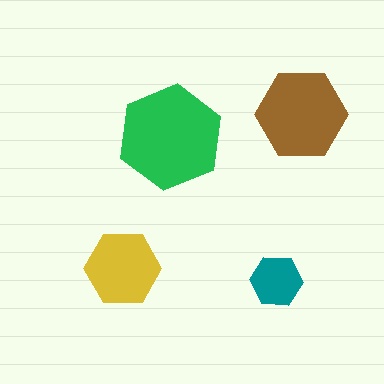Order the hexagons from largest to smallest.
the green one, the brown one, the yellow one, the teal one.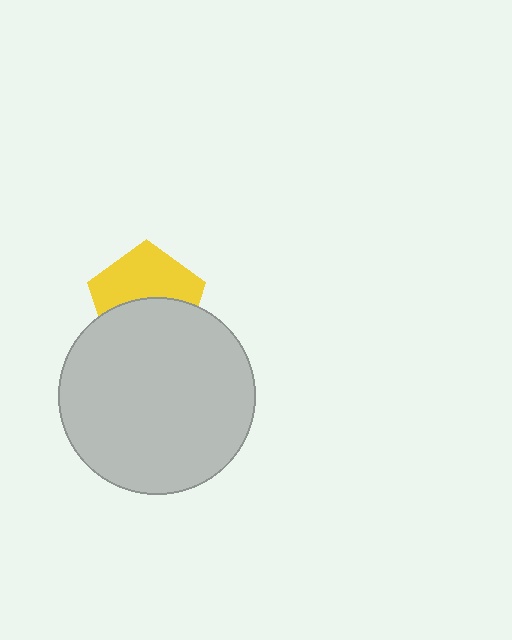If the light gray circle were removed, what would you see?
You would see the complete yellow pentagon.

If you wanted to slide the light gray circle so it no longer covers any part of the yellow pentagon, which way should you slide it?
Slide it down — that is the most direct way to separate the two shapes.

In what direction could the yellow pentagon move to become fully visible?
The yellow pentagon could move up. That would shift it out from behind the light gray circle entirely.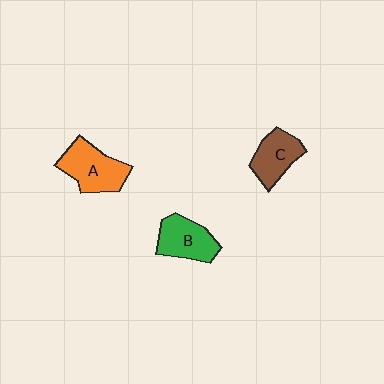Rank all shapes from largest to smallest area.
From largest to smallest: A (orange), B (green), C (brown).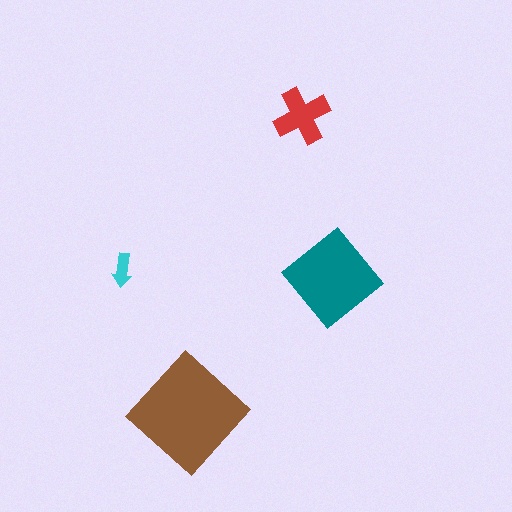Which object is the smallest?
The cyan arrow.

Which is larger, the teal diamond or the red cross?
The teal diamond.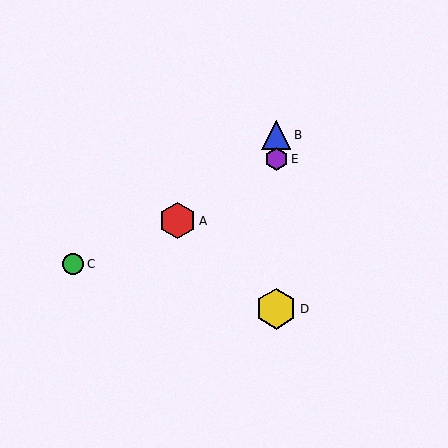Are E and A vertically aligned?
No, E is at x≈276 and A is at x≈177.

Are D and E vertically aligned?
Yes, both are at x≈276.